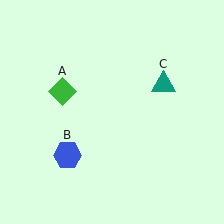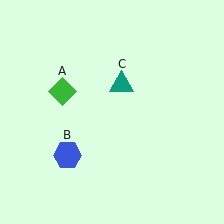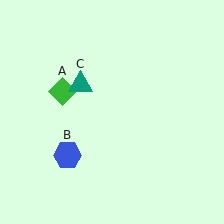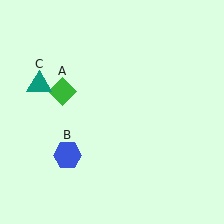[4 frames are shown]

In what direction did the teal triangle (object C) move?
The teal triangle (object C) moved left.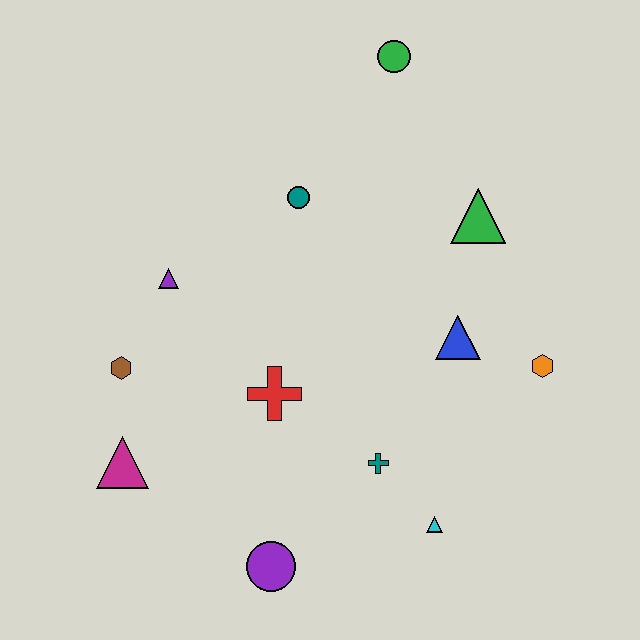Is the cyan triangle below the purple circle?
No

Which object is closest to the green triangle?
The blue triangle is closest to the green triangle.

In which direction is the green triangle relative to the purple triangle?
The green triangle is to the right of the purple triangle.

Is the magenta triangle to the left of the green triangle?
Yes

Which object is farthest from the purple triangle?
The orange hexagon is farthest from the purple triangle.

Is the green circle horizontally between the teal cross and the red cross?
No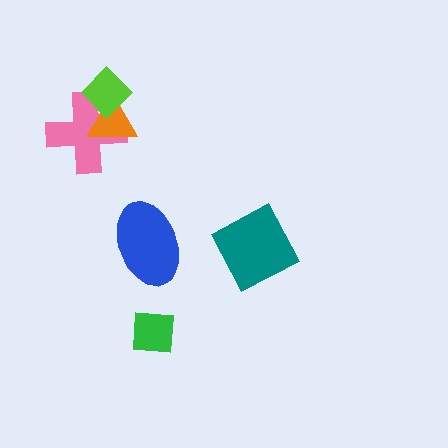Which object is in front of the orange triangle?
The lime diamond is in front of the orange triangle.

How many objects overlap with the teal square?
0 objects overlap with the teal square.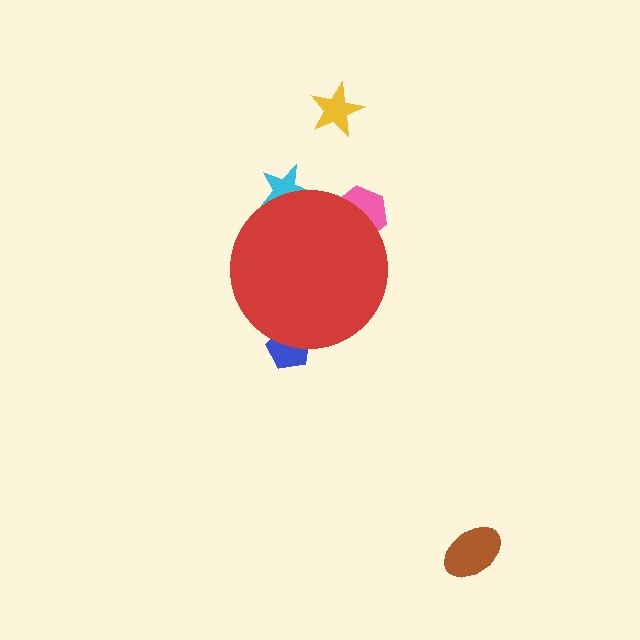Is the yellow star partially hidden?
No, the yellow star is fully visible.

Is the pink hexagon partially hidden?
Yes, the pink hexagon is partially hidden behind the red circle.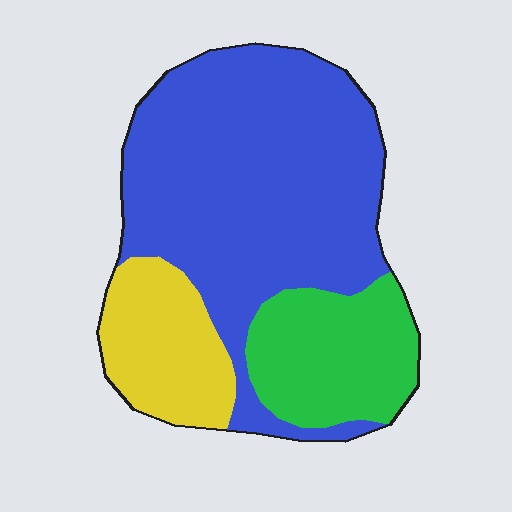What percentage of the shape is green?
Green takes up about one fifth (1/5) of the shape.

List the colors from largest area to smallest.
From largest to smallest: blue, green, yellow.